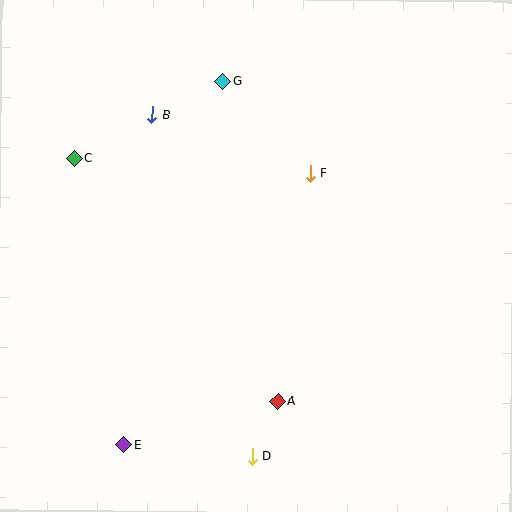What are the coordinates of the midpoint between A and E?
The midpoint between A and E is at (201, 423).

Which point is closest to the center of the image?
Point F at (310, 173) is closest to the center.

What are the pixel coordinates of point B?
Point B is at (152, 115).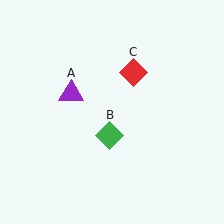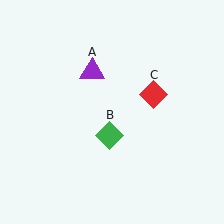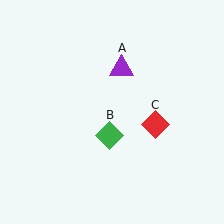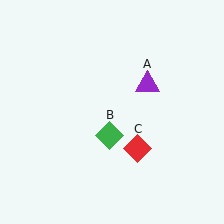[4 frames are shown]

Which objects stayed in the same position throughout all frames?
Green diamond (object B) remained stationary.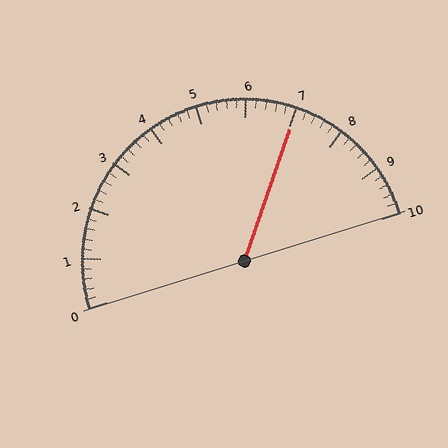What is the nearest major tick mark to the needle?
The nearest major tick mark is 7.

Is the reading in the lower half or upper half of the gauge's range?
The reading is in the upper half of the range (0 to 10).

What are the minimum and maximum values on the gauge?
The gauge ranges from 0 to 10.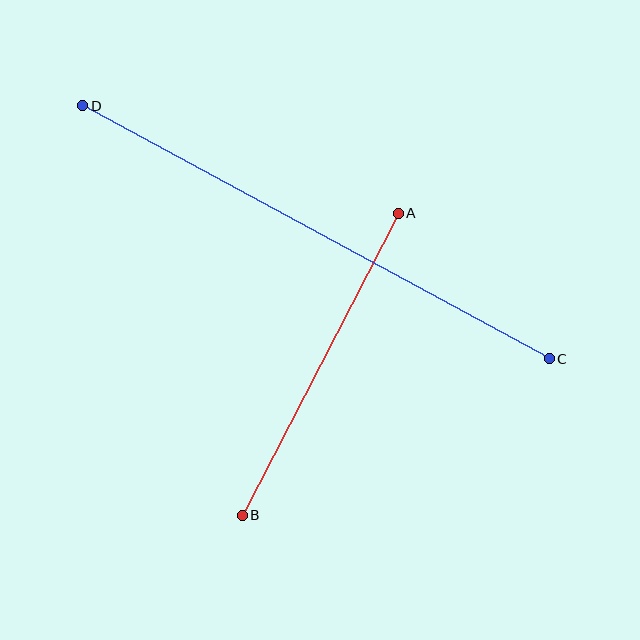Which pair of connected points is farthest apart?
Points C and D are farthest apart.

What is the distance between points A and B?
The distance is approximately 340 pixels.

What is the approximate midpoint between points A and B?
The midpoint is at approximately (320, 364) pixels.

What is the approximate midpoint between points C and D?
The midpoint is at approximately (316, 232) pixels.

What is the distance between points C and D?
The distance is approximately 531 pixels.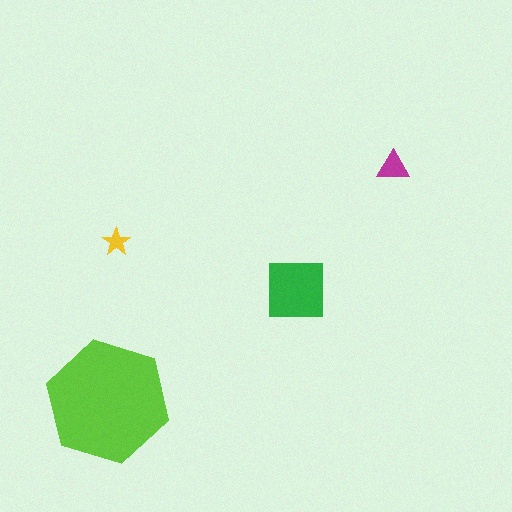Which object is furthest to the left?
The lime hexagon is leftmost.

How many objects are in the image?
There are 4 objects in the image.